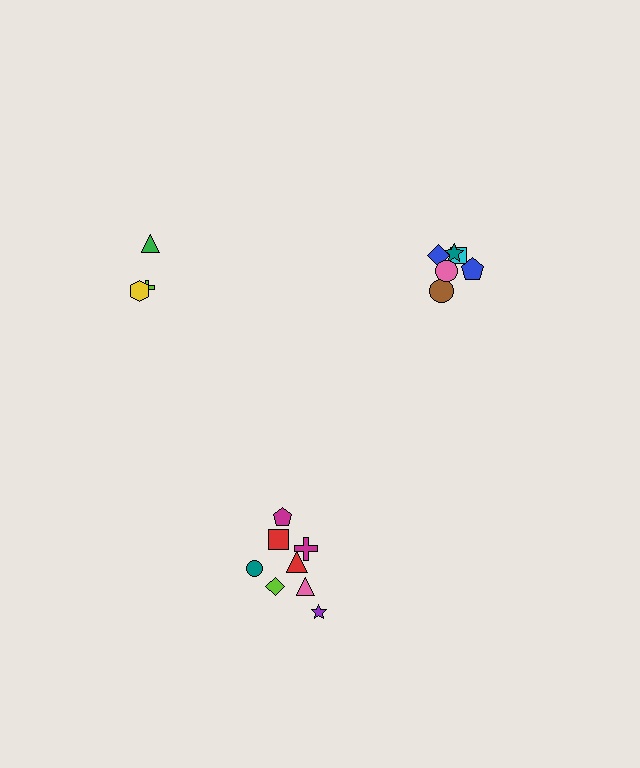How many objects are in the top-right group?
There are 6 objects.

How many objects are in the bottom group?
There are 8 objects.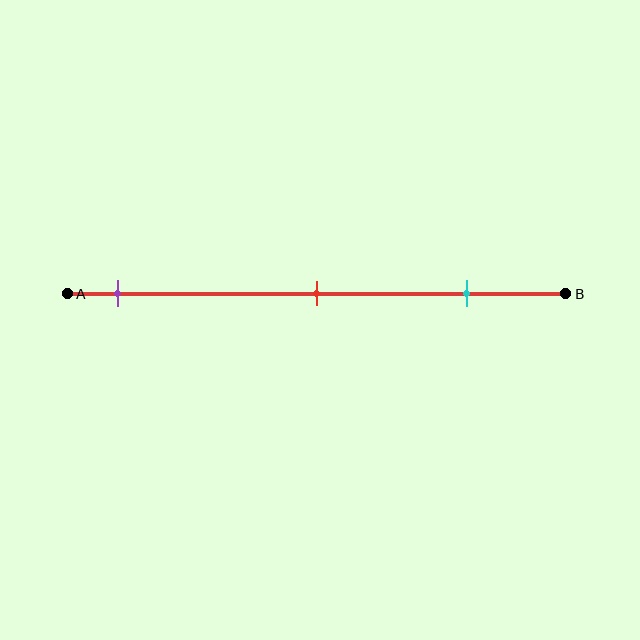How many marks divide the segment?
There are 3 marks dividing the segment.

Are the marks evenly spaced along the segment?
Yes, the marks are approximately evenly spaced.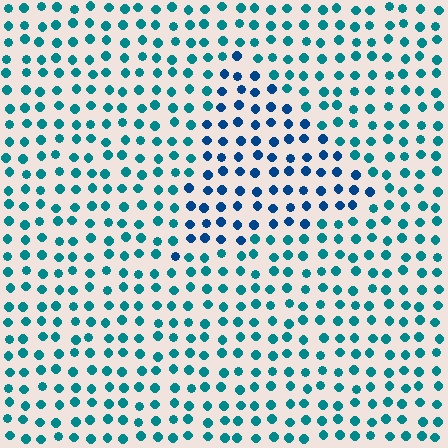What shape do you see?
I see a triangle.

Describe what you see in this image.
The image is filled with small teal elements in a uniform arrangement. A triangle-shaped region is visible where the elements are tinted to a slightly different hue, forming a subtle color boundary.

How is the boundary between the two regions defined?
The boundary is defined purely by a slight shift in hue (about 30 degrees). Spacing, size, and orientation are identical on both sides.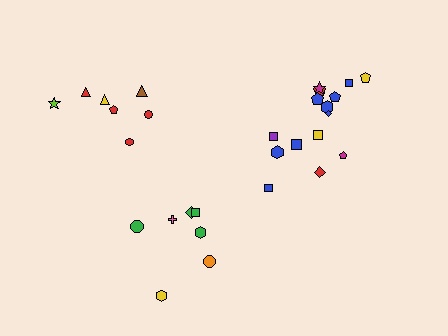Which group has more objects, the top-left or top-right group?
The top-right group.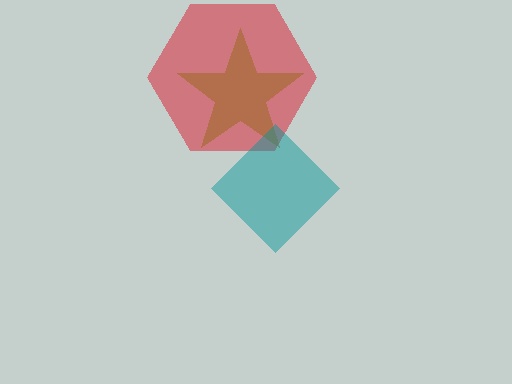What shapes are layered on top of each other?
The layered shapes are: a red hexagon, a brown star, a teal diamond.